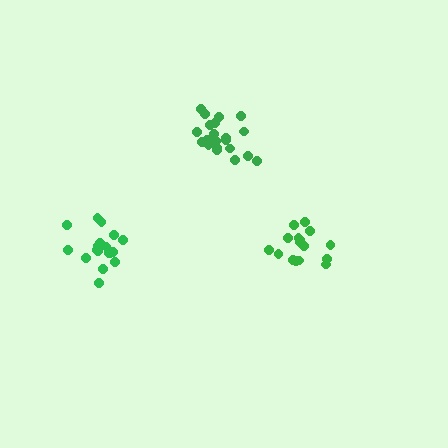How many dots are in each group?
Group 1: 18 dots, Group 2: 21 dots, Group 3: 16 dots (55 total).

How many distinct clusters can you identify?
There are 3 distinct clusters.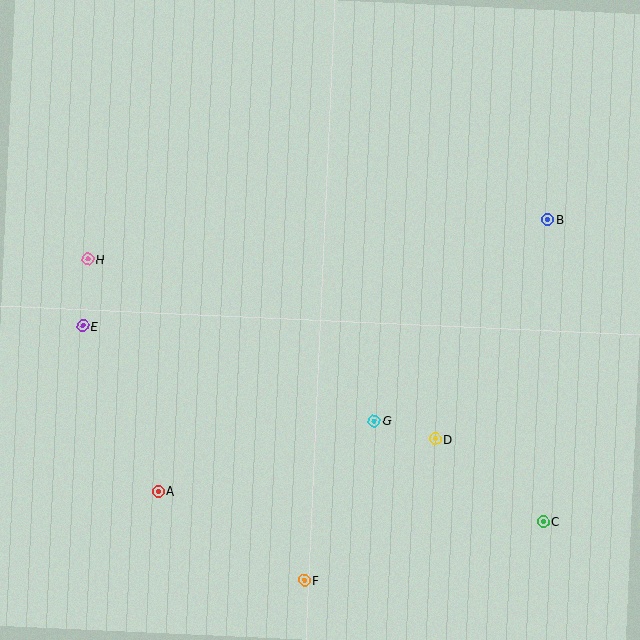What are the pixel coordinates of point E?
Point E is at (83, 326).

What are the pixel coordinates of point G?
Point G is at (374, 421).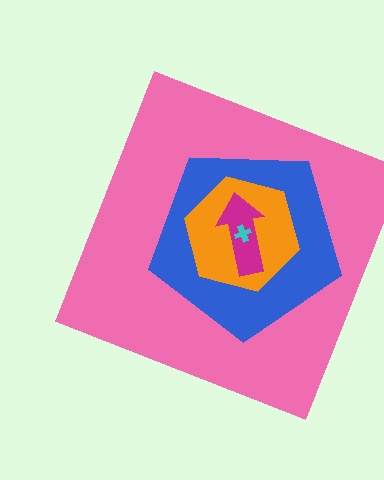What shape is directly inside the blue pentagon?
The orange hexagon.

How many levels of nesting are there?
5.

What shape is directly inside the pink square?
The blue pentagon.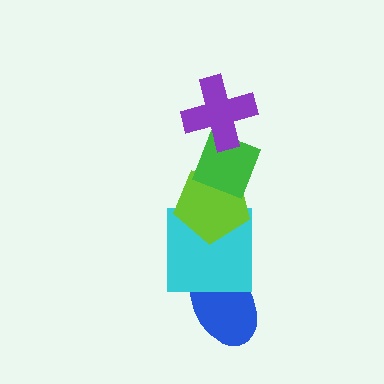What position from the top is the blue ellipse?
The blue ellipse is 5th from the top.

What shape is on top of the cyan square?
The lime pentagon is on top of the cyan square.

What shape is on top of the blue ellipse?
The cyan square is on top of the blue ellipse.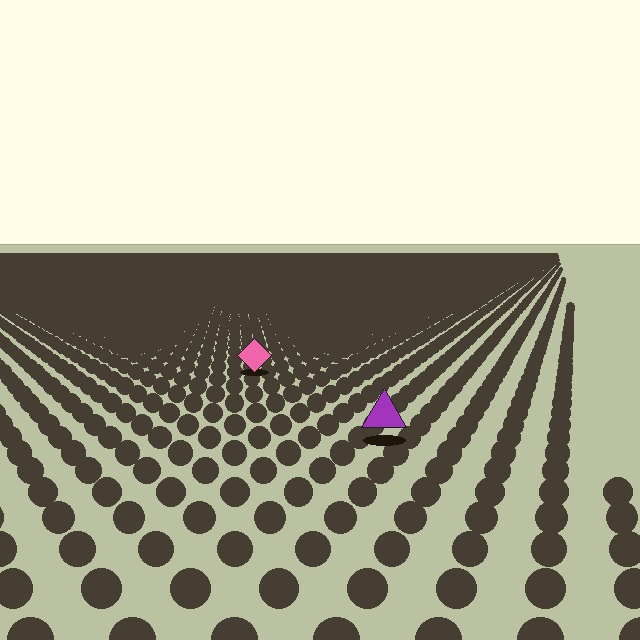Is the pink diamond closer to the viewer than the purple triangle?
No. The purple triangle is closer — you can tell from the texture gradient: the ground texture is coarser near it.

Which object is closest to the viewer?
The purple triangle is closest. The texture marks near it are larger and more spread out.